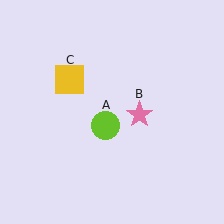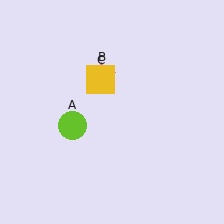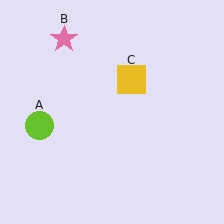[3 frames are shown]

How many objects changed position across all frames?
3 objects changed position: lime circle (object A), pink star (object B), yellow square (object C).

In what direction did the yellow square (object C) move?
The yellow square (object C) moved right.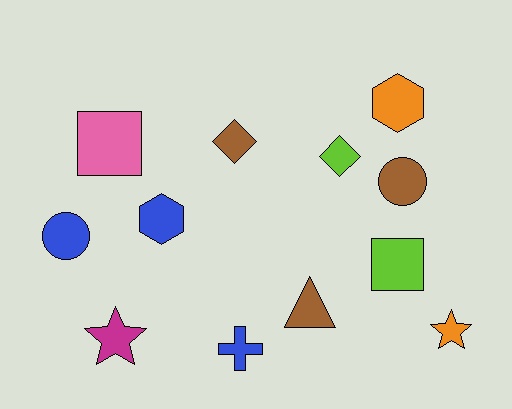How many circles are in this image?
There are 2 circles.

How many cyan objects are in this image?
There are no cyan objects.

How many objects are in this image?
There are 12 objects.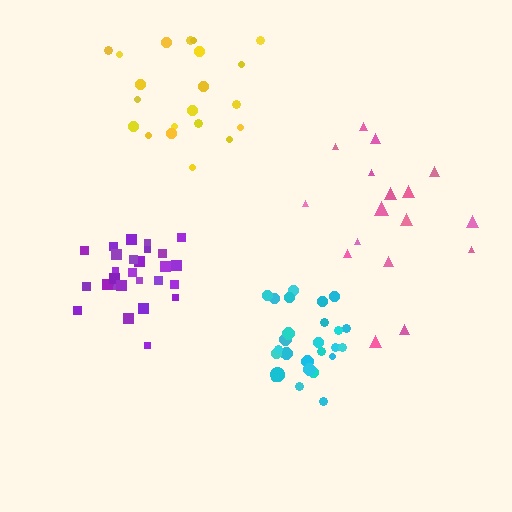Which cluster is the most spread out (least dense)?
Pink.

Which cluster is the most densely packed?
Cyan.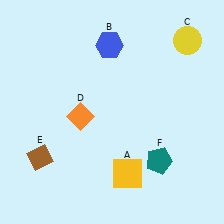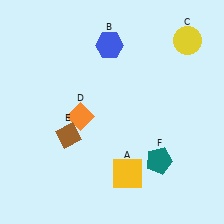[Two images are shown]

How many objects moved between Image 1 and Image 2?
1 object moved between the two images.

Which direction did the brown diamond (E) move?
The brown diamond (E) moved right.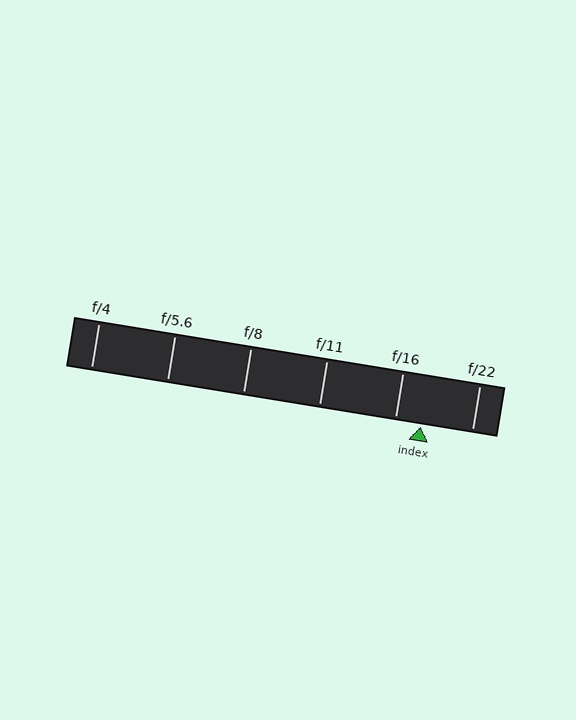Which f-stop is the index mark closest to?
The index mark is closest to f/16.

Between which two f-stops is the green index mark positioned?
The index mark is between f/16 and f/22.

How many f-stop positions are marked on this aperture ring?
There are 6 f-stop positions marked.